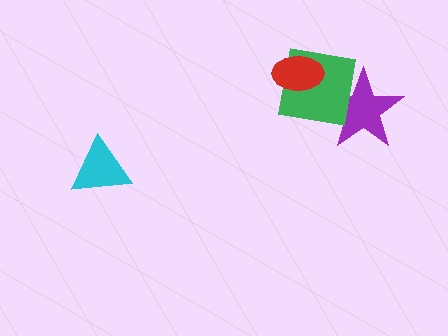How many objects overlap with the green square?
2 objects overlap with the green square.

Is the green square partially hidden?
Yes, it is partially covered by another shape.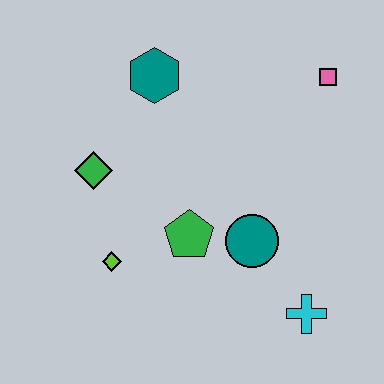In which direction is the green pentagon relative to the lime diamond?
The green pentagon is to the right of the lime diamond.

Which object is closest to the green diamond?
The lime diamond is closest to the green diamond.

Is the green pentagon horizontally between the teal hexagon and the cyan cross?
Yes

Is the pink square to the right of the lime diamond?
Yes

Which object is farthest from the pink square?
The lime diamond is farthest from the pink square.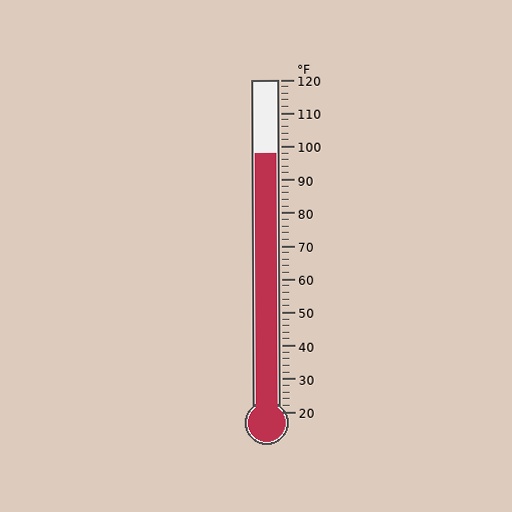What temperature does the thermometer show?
The thermometer shows approximately 98°F.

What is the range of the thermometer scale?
The thermometer scale ranges from 20°F to 120°F.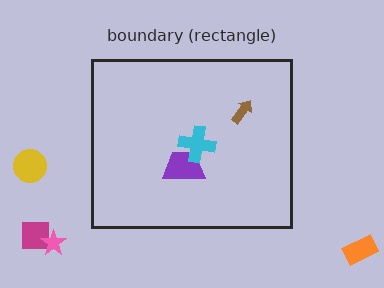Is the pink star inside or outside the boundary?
Outside.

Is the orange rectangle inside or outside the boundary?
Outside.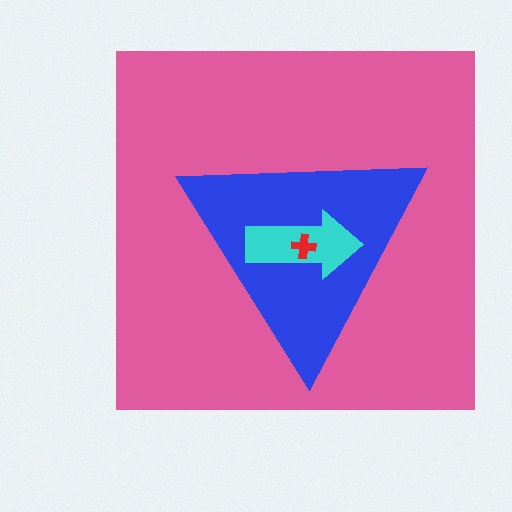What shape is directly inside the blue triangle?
The cyan arrow.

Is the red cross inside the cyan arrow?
Yes.